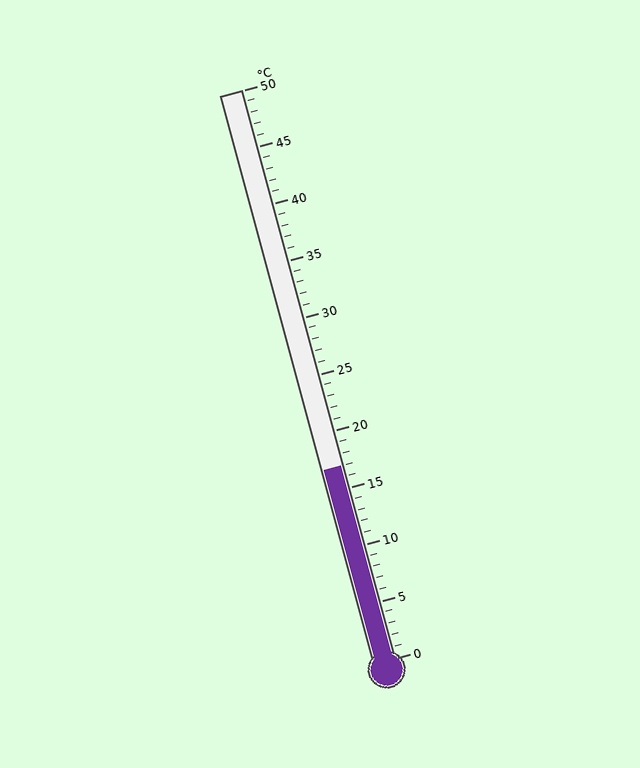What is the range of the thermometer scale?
The thermometer scale ranges from 0°C to 50°C.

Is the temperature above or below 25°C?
The temperature is below 25°C.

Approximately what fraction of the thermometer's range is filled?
The thermometer is filled to approximately 35% of its range.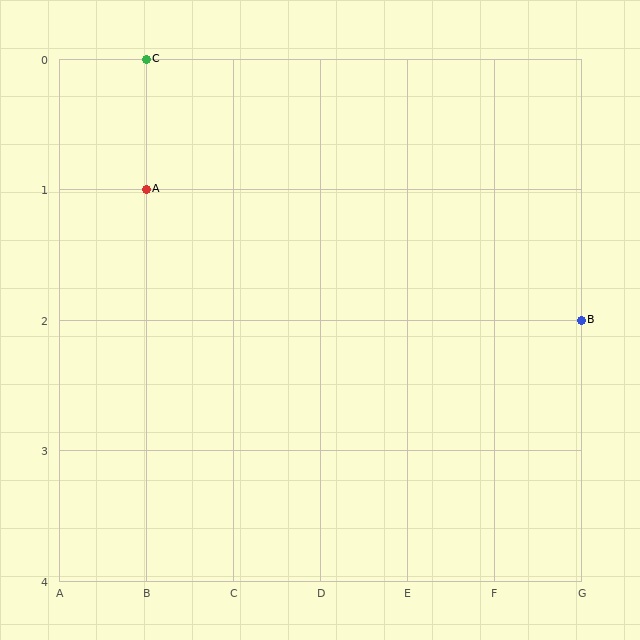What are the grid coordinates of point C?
Point C is at grid coordinates (B, 0).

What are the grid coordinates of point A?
Point A is at grid coordinates (B, 1).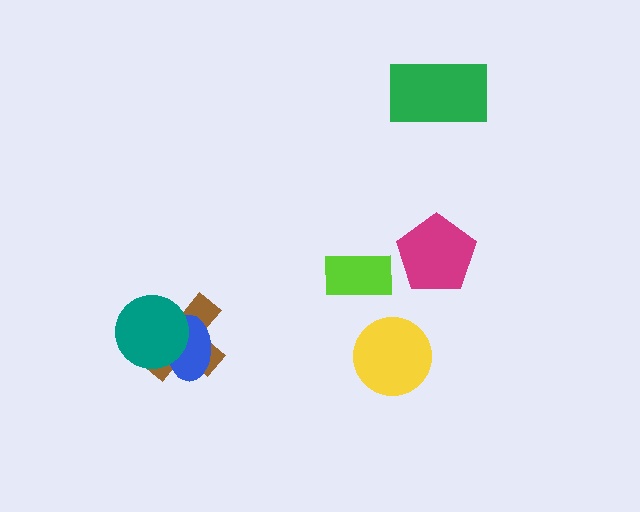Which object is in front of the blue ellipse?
The teal circle is in front of the blue ellipse.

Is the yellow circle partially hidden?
No, no other shape covers it.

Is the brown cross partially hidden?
Yes, it is partially covered by another shape.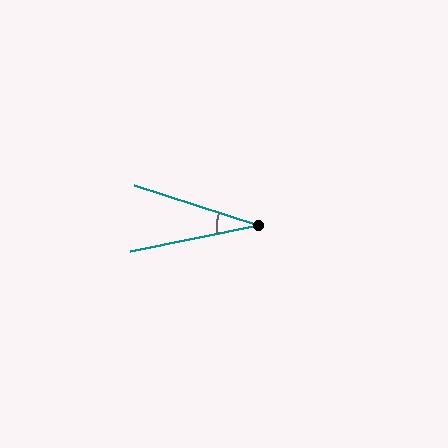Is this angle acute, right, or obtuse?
It is acute.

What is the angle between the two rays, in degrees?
Approximately 29 degrees.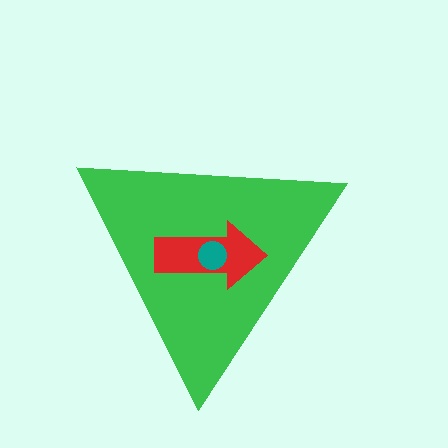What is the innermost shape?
The teal circle.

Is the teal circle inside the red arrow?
Yes.